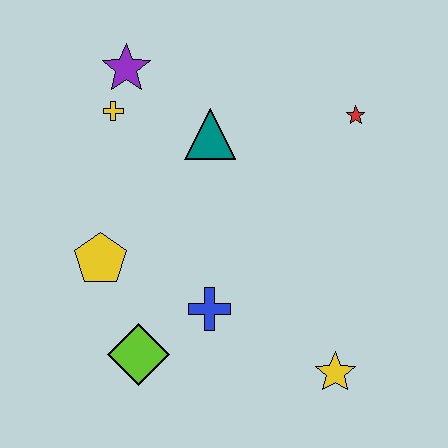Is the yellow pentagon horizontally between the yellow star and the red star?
No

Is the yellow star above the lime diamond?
No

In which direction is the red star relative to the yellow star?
The red star is above the yellow star.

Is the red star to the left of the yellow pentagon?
No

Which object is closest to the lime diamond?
The blue cross is closest to the lime diamond.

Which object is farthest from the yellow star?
The purple star is farthest from the yellow star.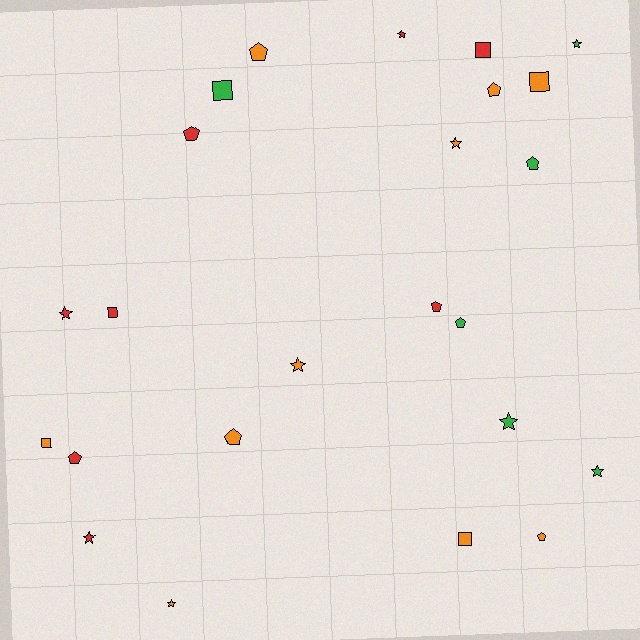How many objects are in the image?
There are 24 objects.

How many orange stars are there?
There are 3 orange stars.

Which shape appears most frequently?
Pentagon, with 9 objects.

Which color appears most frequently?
Orange, with 10 objects.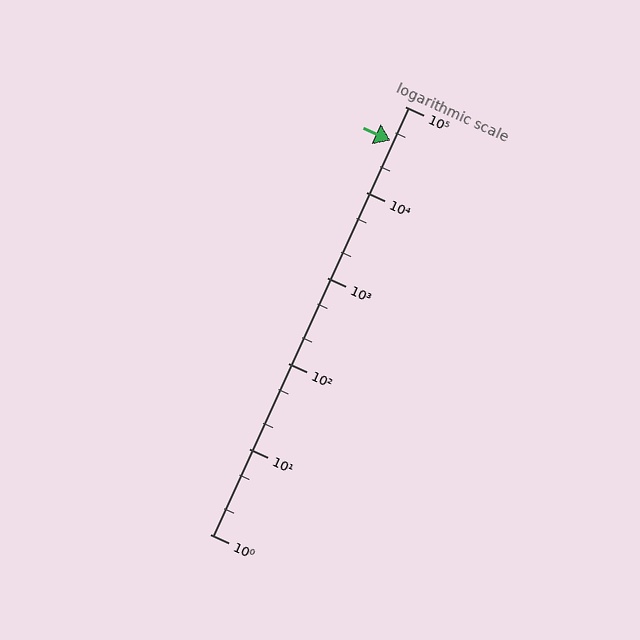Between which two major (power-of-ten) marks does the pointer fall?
The pointer is between 10000 and 100000.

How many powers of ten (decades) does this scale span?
The scale spans 5 decades, from 1 to 100000.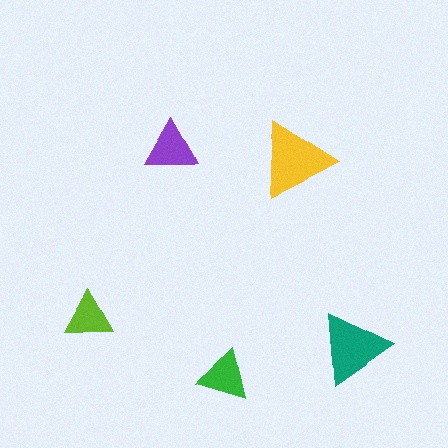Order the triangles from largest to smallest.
the yellow one, the teal one, the purple one, the green one, the lime one.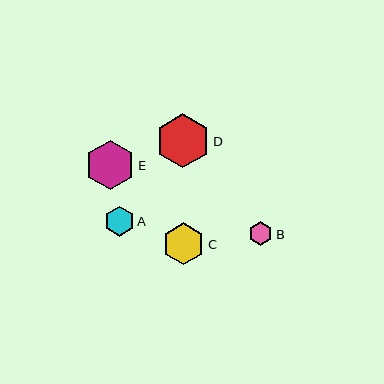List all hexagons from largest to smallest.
From largest to smallest: D, E, C, A, B.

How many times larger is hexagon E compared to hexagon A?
Hexagon E is approximately 1.7 times the size of hexagon A.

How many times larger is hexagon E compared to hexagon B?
Hexagon E is approximately 2.1 times the size of hexagon B.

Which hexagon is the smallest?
Hexagon B is the smallest with a size of approximately 23 pixels.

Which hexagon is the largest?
Hexagon D is the largest with a size of approximately 54 pixels.